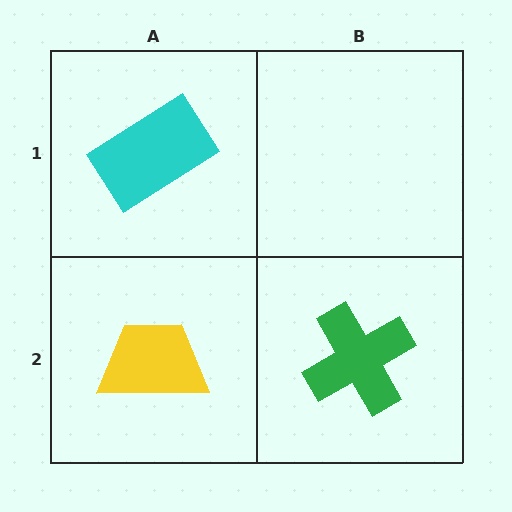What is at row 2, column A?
A yellow trapezoid.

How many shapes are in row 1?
1 shape.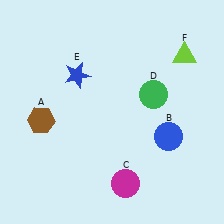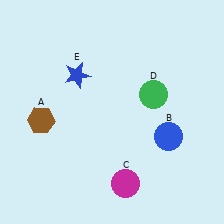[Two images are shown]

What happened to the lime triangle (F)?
The lime triangle (F) was removed in Image 2. It was in the top-right area of Image 1.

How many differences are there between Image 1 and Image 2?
There is 1 difference between the two images.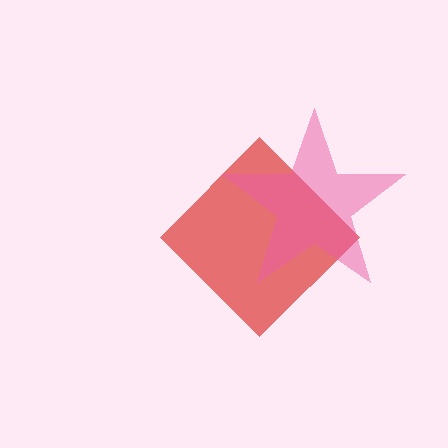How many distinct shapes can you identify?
There are 2 distinct shapes: a red diamond, a pink star.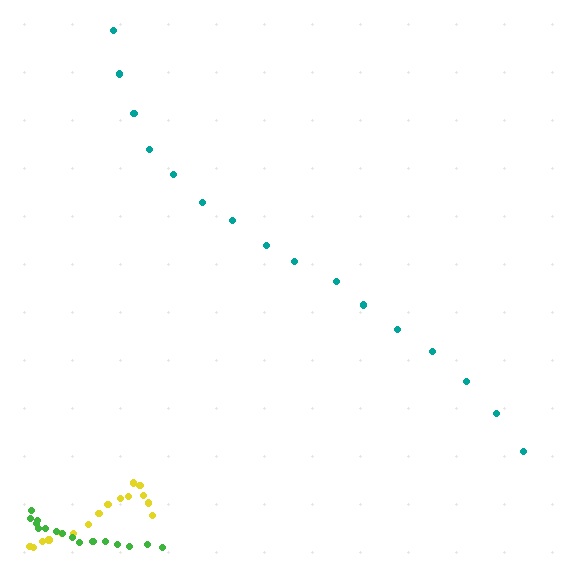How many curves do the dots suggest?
There are 3 distinct paths.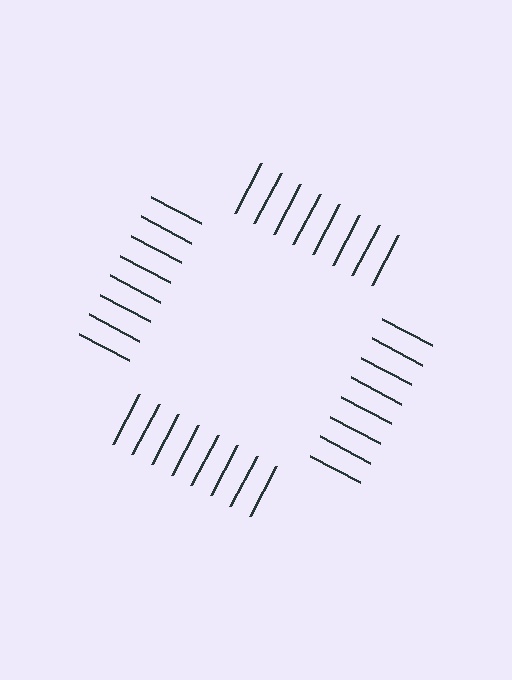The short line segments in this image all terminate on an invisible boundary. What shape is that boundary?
An illusory square — the line segments terminate on its edges but no continuous stroke is drawn.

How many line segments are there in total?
32 — 8 along each of the 4 edges.